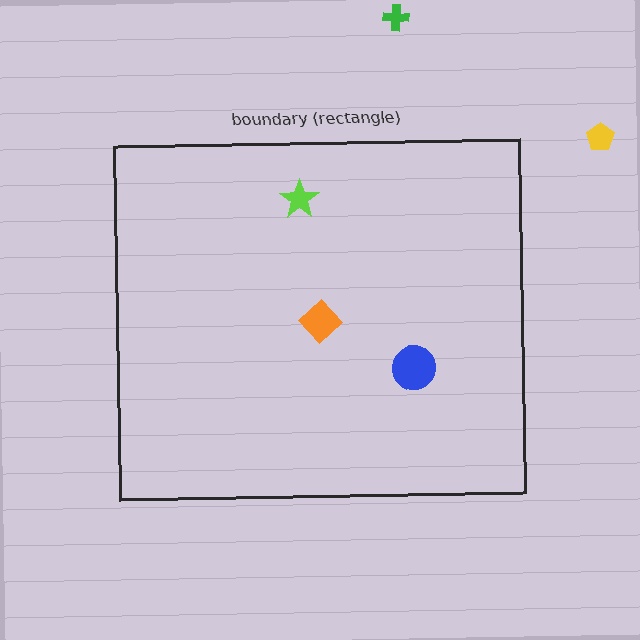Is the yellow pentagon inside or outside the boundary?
Outside.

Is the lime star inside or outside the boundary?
Inside.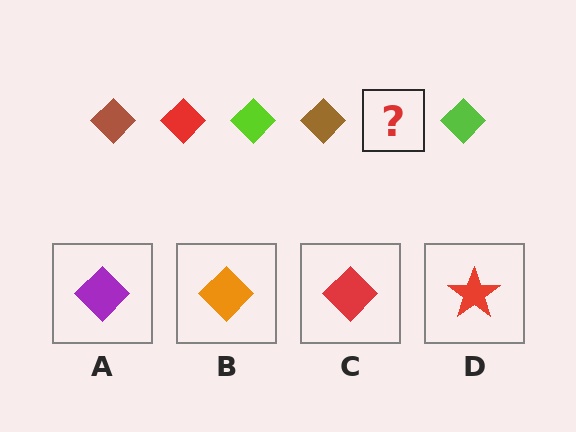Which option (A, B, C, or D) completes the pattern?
C.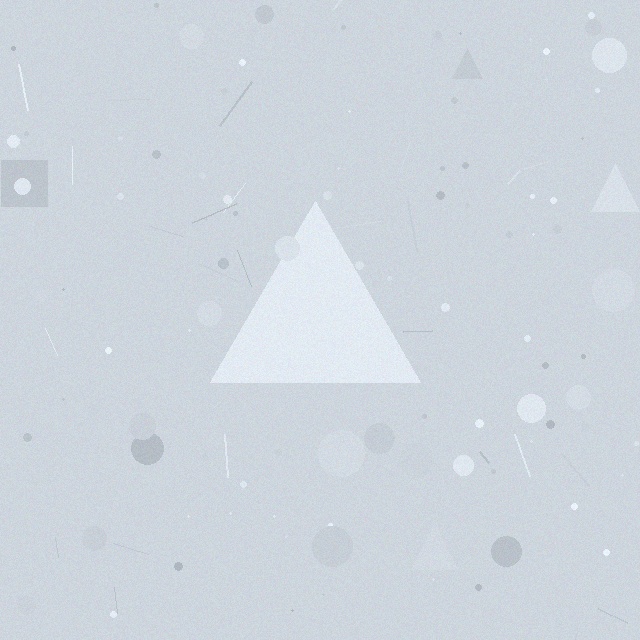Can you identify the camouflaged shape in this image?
The camouflaged shape is a triangle.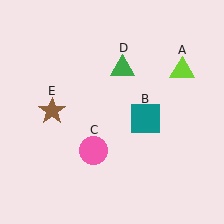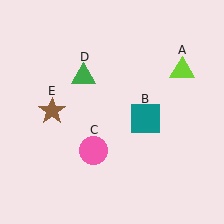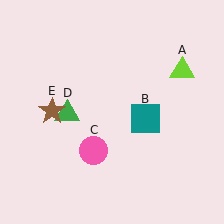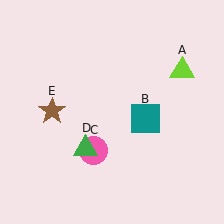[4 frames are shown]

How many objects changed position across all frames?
1 object changed position: green triangle (object D).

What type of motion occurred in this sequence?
The green triangle (object D) rotated counterclockwise around the center of the scene.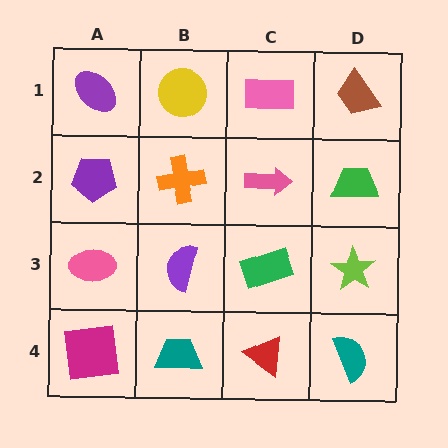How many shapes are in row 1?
4 shapes.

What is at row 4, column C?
A red triangle.